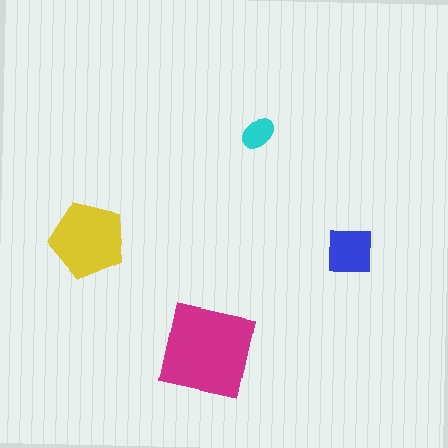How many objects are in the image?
There are 4 objects in the image.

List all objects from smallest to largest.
The cyan ellipse, the blue square, the yellow pentagon, the magenta square.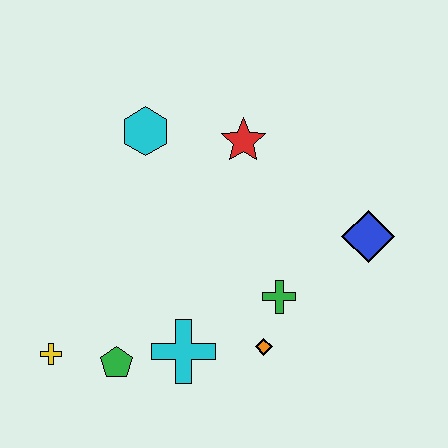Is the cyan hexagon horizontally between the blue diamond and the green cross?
No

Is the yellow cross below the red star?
Yes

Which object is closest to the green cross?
The orange diamond is closest to the green cross.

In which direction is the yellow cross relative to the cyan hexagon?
The yellow cross is below the cyan hexagon.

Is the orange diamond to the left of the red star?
No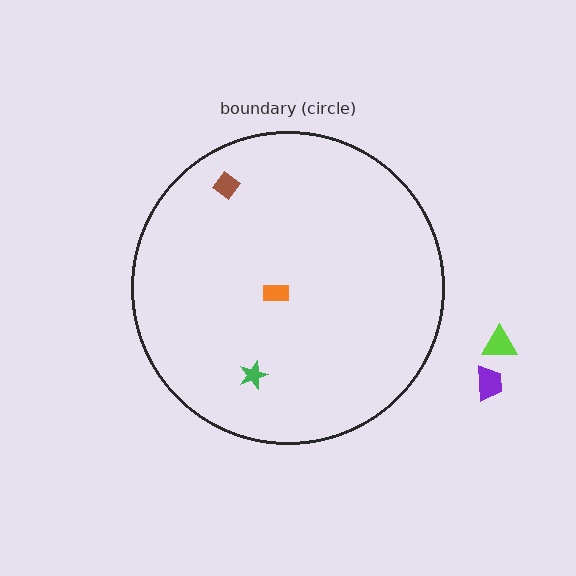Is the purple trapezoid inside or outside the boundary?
Outside.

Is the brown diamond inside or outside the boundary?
Inside.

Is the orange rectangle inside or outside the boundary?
Inside.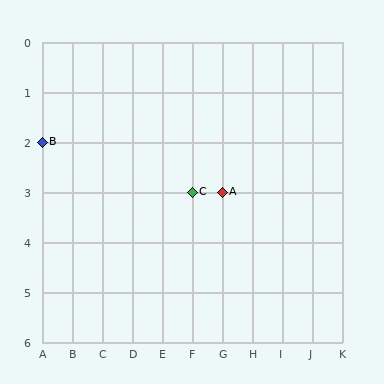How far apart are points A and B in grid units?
Points A and B are 6 columns and 1 row apart (about 6.1 grid units diagonally).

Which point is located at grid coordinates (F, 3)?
Point C is at (F, 3).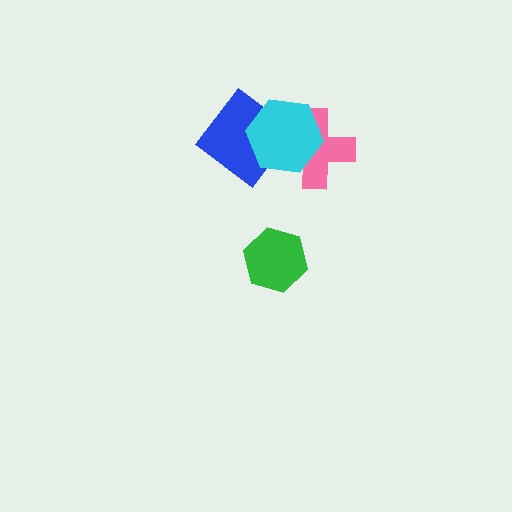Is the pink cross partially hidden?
Yes, it is partially covered by another shape.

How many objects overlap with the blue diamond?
2 objects overlap with the blue diamond.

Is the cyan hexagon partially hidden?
No, no other shape covers it.